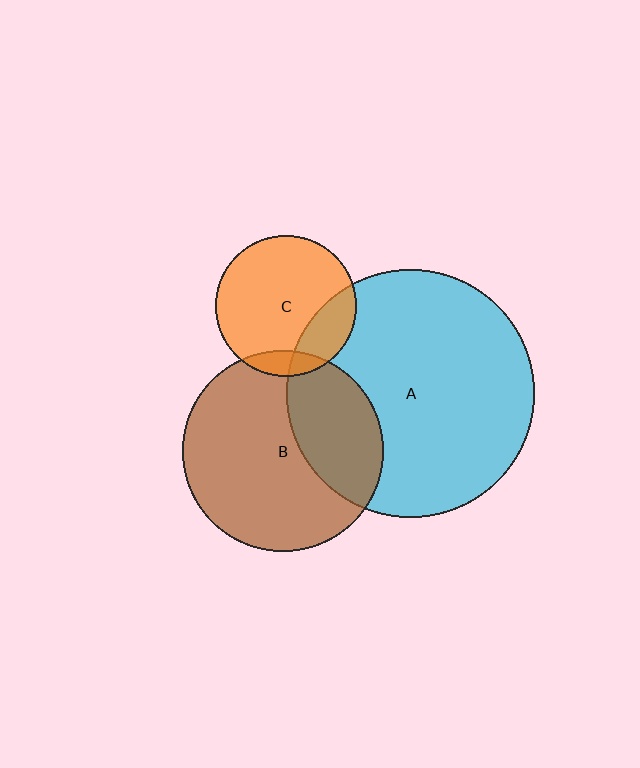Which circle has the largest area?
Circle A (cyan).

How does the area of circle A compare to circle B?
Approximately 1.5 times.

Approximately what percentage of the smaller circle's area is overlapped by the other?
Approximately 20%.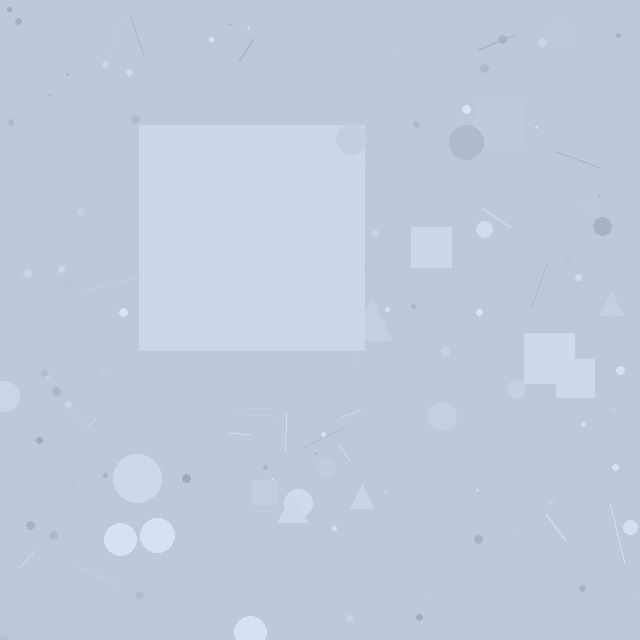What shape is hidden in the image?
A square is hidden in the image.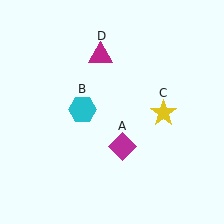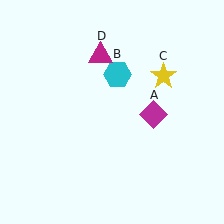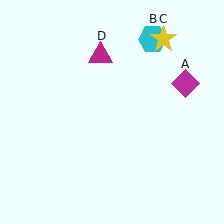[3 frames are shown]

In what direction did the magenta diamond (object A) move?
The magenta diamond (object A) moved up and to the right.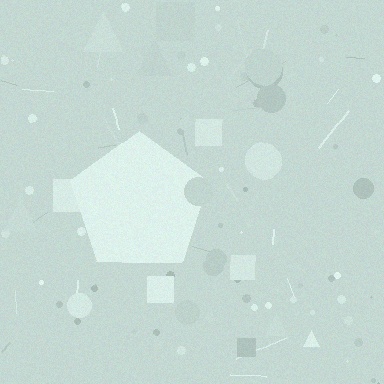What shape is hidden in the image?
A pentagon is hidden in the image.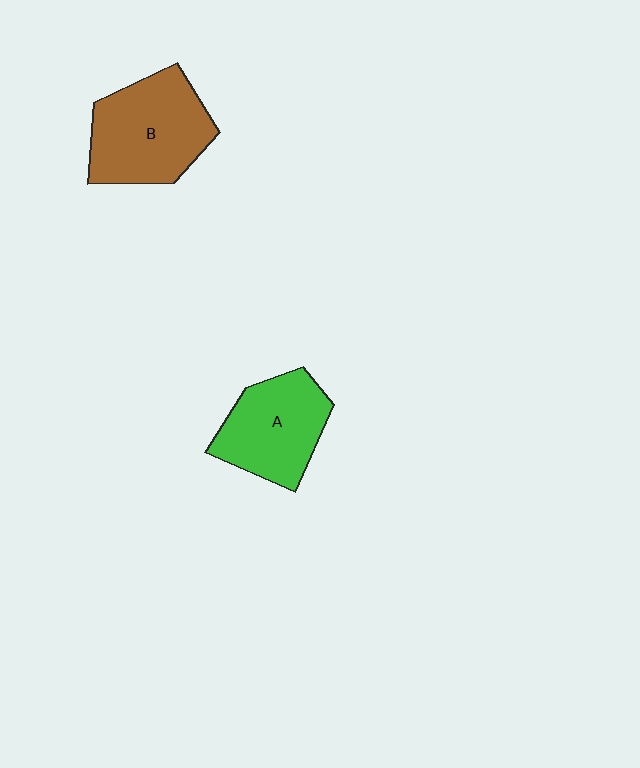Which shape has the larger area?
Shape B (brown).